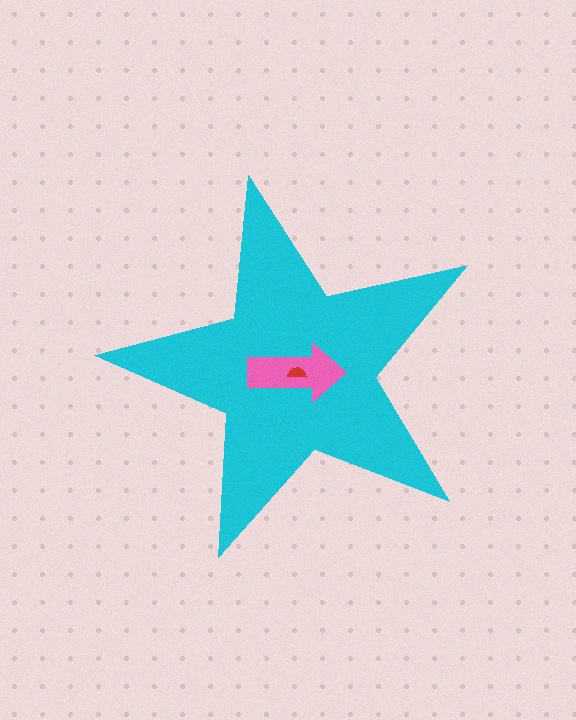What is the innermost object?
The red semicircle.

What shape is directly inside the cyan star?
The pink arrow.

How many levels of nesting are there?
3.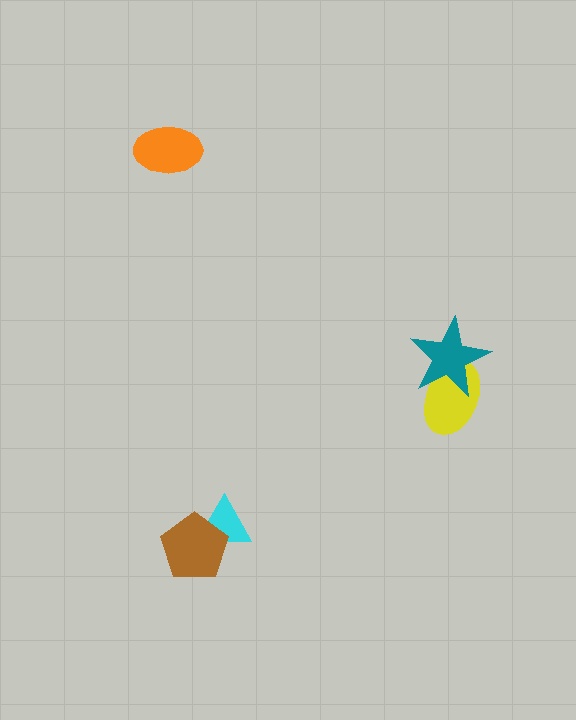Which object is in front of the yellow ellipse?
The teal star is in front of the yellow ellipse.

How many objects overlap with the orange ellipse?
0 objects overlap with the orange ellipse.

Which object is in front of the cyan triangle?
The brown pentagon is in front of the cyan triangle.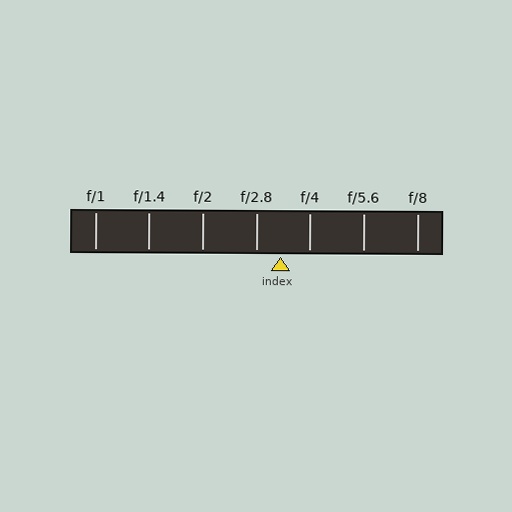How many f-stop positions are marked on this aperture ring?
There are 7 f-stop positions marked.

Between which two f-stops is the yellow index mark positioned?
The index mark is between f/2.8 and f/4.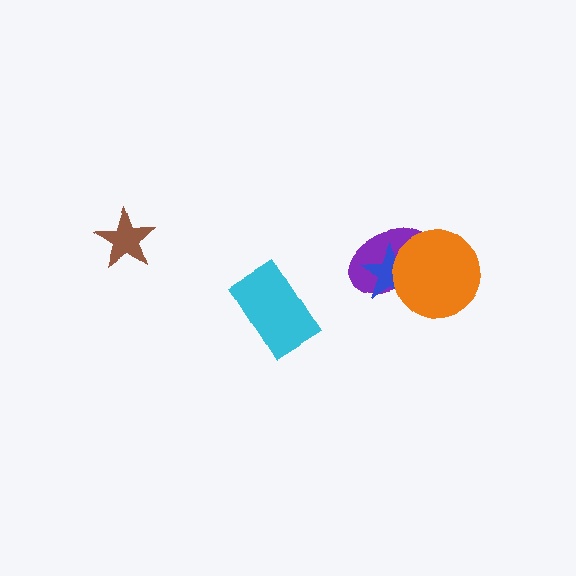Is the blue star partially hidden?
Yes, it is partially covered by another shape.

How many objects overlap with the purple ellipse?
2 objects overlap with the purple ellipse.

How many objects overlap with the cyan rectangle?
0 objects overlap with the cyan rectangle.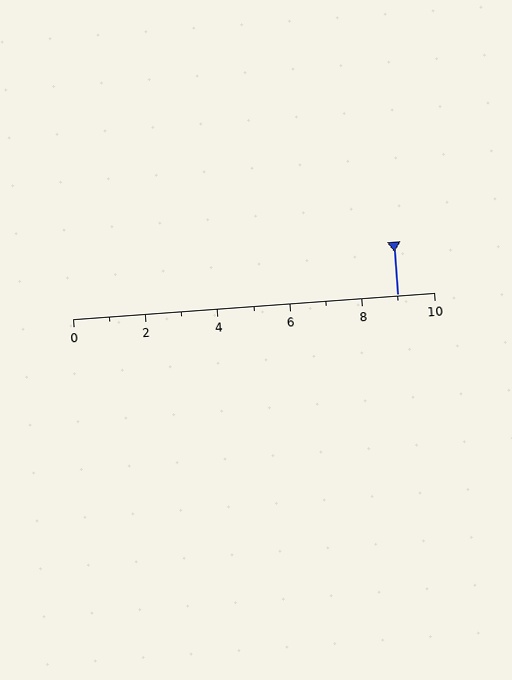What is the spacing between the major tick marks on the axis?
The major ticks are spaced 2 apart.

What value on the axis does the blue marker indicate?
The marker indicates approximately 9.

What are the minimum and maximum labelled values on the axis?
The axis runs from 0 to 10.